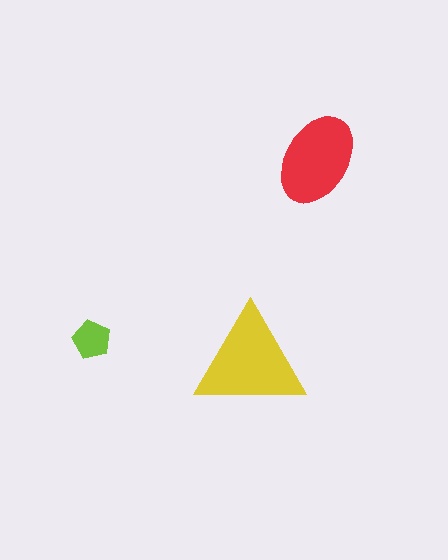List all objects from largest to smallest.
The yellow triangle, the red ellipse, the lime pentagon.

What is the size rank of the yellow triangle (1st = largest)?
1st.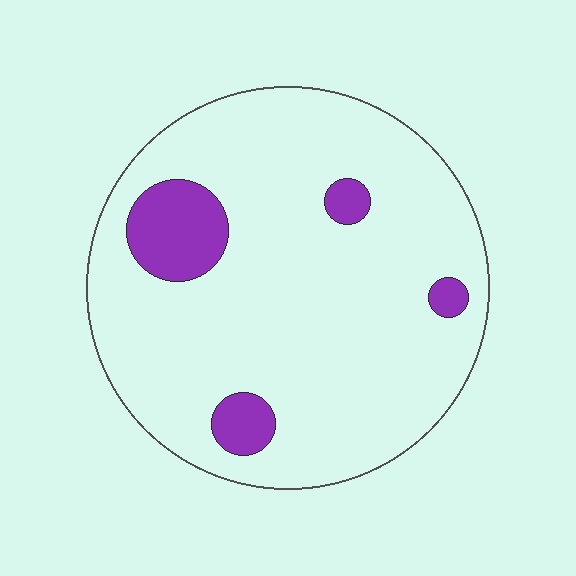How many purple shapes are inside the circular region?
4.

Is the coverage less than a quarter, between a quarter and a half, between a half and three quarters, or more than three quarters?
Less than a quarter.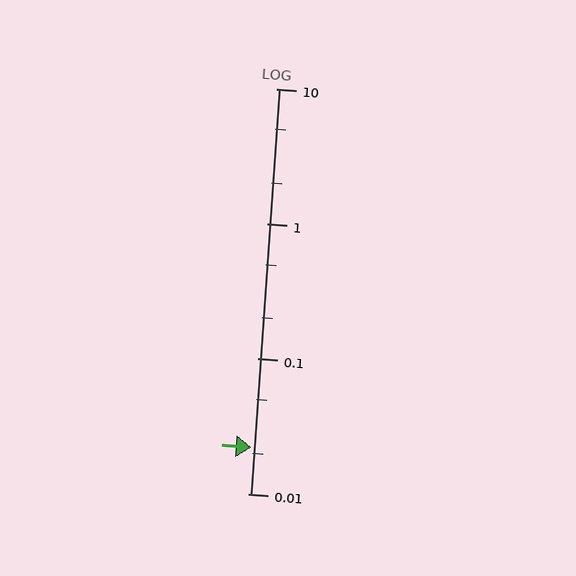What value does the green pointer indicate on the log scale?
The pointer indicates approximately 0.022.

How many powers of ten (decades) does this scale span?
The scale spans 3 decades, from 0.01 to 10.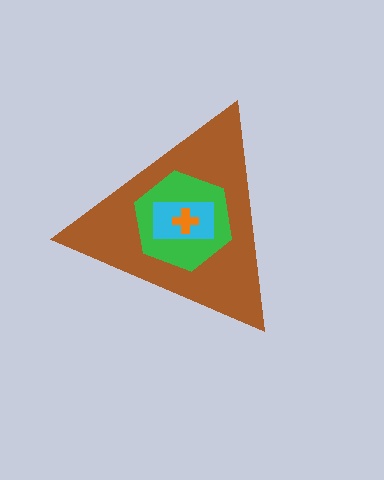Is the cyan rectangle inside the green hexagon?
Yes.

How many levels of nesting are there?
4.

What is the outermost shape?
The brown triangle.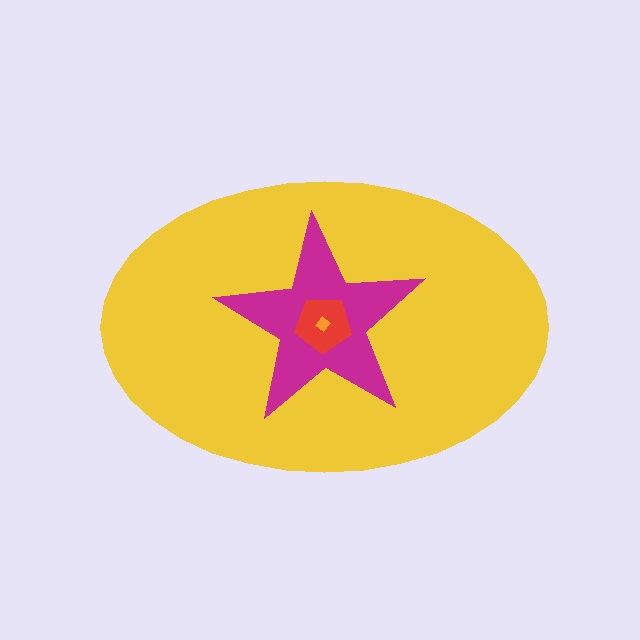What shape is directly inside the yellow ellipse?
The magenta star.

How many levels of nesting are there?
4.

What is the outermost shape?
The yellow ellipse.